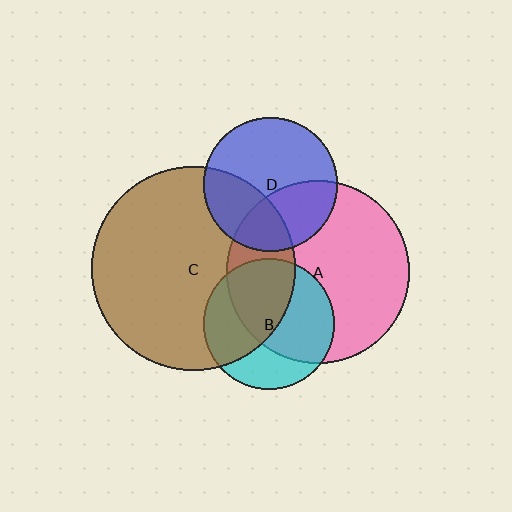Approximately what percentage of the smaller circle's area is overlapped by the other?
Approximately 35%.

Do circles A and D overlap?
Yes.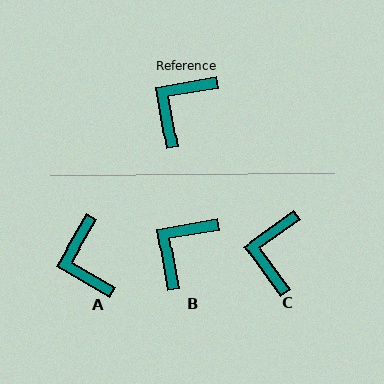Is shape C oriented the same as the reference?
No, it is off by about 26 degrees.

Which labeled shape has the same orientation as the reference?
B.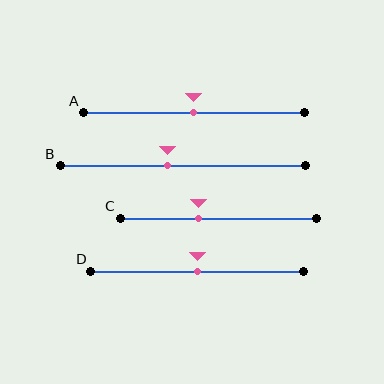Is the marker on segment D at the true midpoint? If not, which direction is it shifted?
Yes, the marker on segment D is at the true midpoint.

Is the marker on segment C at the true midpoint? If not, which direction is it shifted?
No, the marker on segment C is shifted to the left by about 10% of the segment length.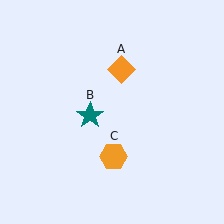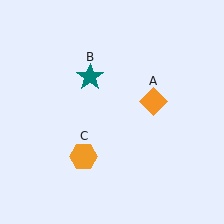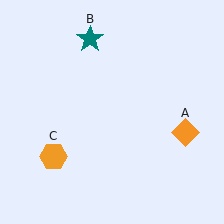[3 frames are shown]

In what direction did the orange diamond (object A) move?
The orange diamond (object A) moved down and to the right.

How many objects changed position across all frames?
3 objects changed position: orange diamond (object A), teal star (object B), orange hexagon (object C).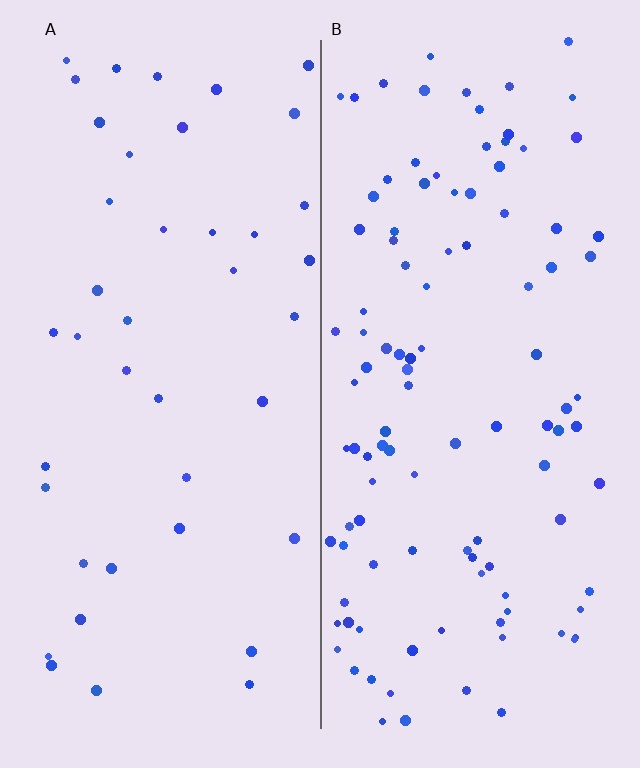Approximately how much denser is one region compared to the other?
Approximately 2.6× — region B over region A.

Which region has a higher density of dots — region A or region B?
B (the right).